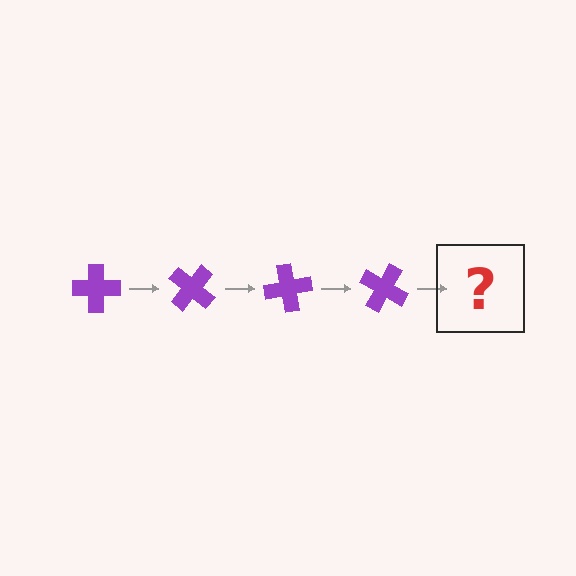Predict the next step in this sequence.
The next step is a purple cross rotated 160 degrees.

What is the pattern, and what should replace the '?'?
The pattern is that the cross rotates 40 degrees each step. The '?' should be a purple cross rotated 160 degrees.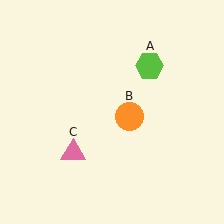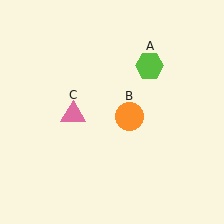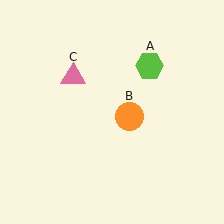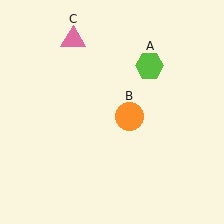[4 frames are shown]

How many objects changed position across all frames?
1 object changed position: pink triangle (object C).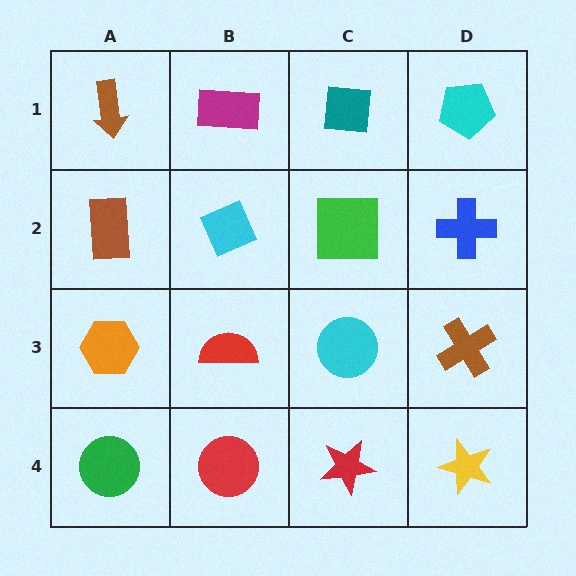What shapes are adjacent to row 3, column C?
A green square (row 2, column C), a red star (row 4, column C), a red semicircle (row 3, column B), a brown cross (row 3, column D).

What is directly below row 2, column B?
A red semicircle.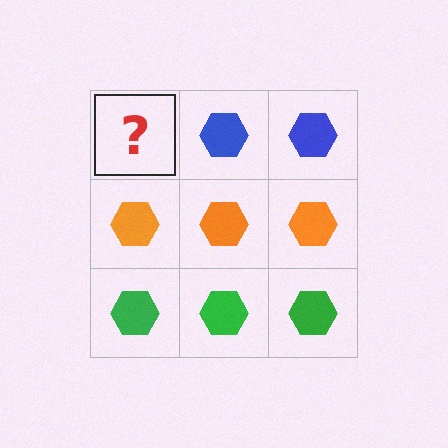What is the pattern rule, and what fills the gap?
The rule is that each row has a consistent color. The gap should be filled with a blue hexagon.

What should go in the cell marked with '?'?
The missing cell should contain a blue hexagon.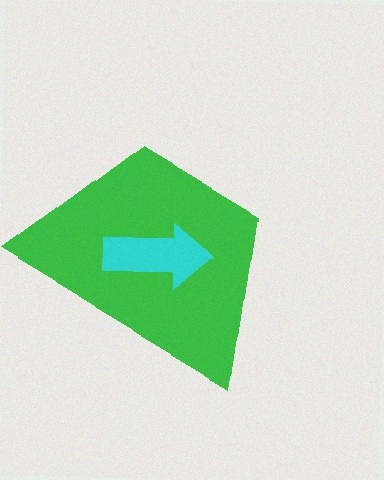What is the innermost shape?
The cyan arrow.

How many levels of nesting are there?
2.